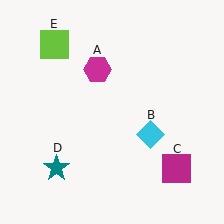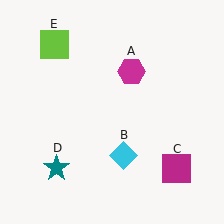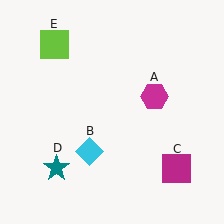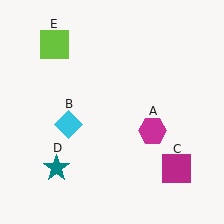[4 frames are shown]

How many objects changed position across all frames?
2 objects changed position: magenta hexagon (object A), cyan diamond (object B).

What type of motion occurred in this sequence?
The magenta hexagon (object A), cyan diamond (object B) rotated clockwise around the center of the scene.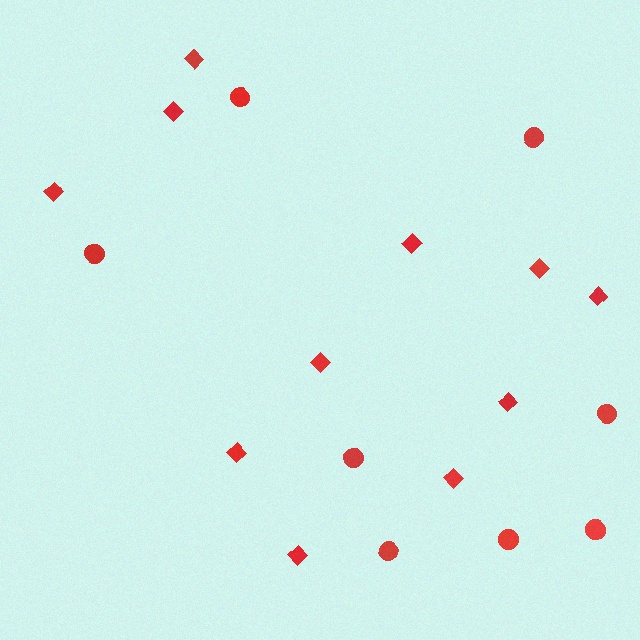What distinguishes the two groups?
There are 2 groups: one group of circles (8) and one group of diamonds (11).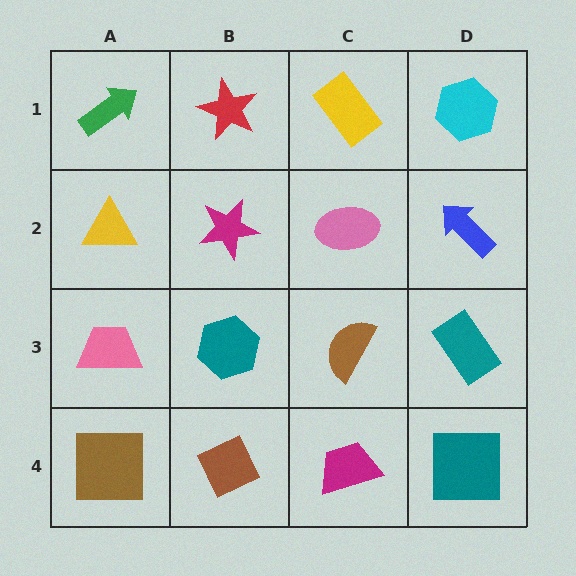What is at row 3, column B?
A teal hexagon.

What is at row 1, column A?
A green arrow.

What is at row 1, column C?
A yellow rectangle.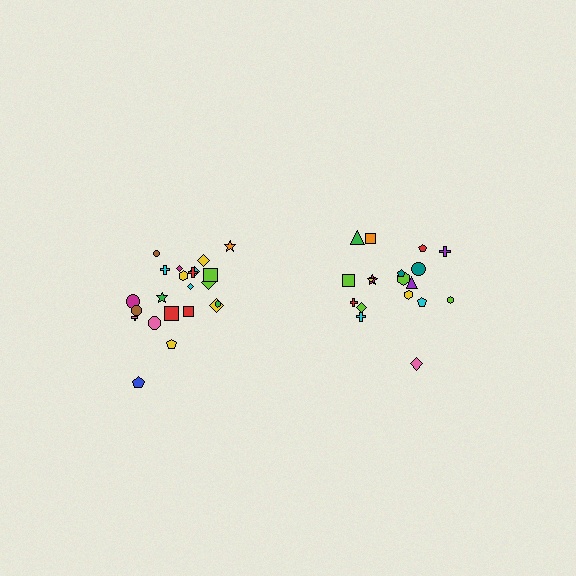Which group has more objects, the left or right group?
The left group.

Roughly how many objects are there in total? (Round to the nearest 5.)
Roughly 40 objects in total.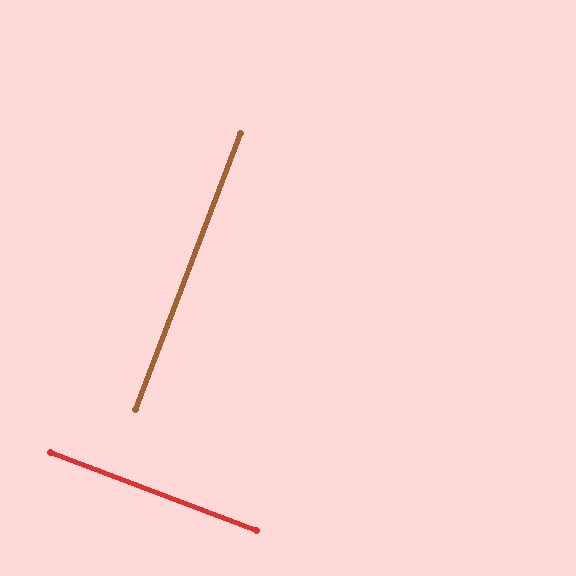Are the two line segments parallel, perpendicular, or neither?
Perpendicular — they meet at approximately 90°.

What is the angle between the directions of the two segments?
Approximately 90 degrees.